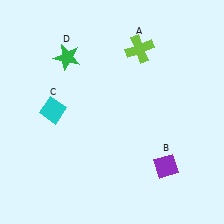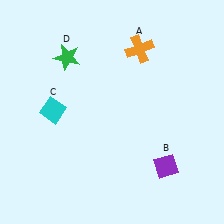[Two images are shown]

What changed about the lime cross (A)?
In Image 1, A is lime. In Image 2, it changed to orange.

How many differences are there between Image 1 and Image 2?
There is 1 difference between the two images.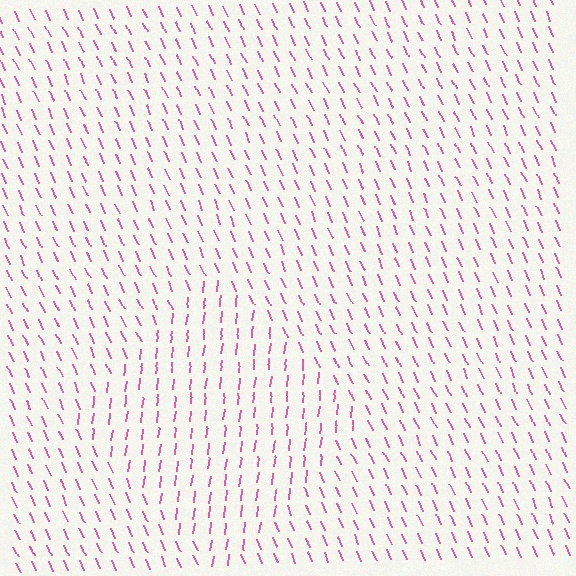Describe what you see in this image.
The image is filled with small pink line segments. A diamond region in the image has lines oriented differently from the surrounding lines, creating a visible texture boundary.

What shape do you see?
I see a diamond.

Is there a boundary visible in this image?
Yes, there is a texture boundary formed by a change in line orientation.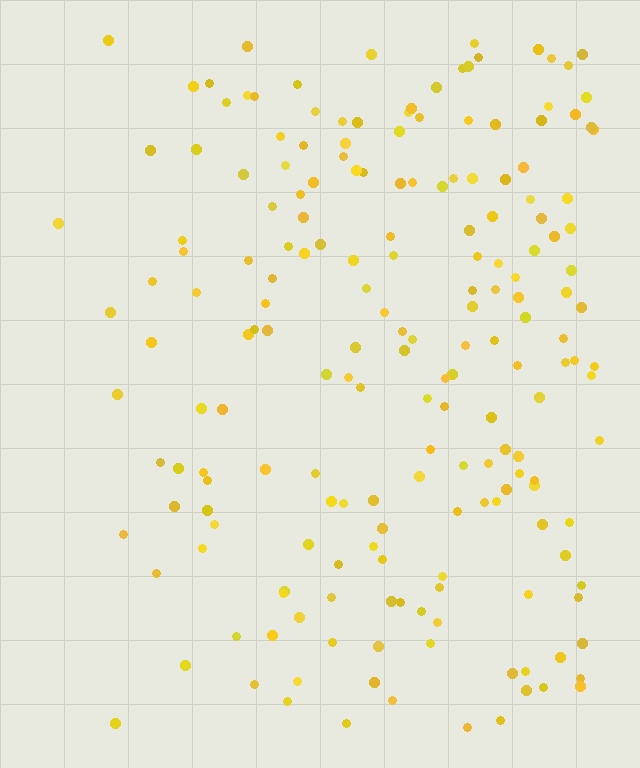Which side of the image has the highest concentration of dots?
The right.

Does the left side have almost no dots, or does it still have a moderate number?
Still a moderate number, just noticeably fewer than the right.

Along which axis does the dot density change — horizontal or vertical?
Horizontal.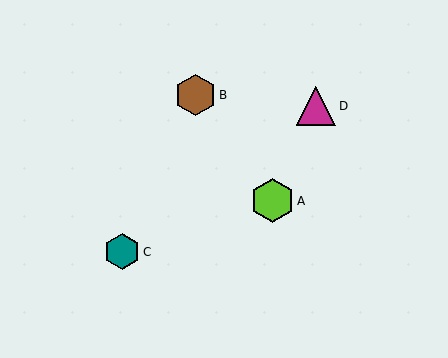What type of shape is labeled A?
Shape A is a lime hexagon.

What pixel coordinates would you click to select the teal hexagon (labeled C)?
Click at (122, 252) to select the teal hexagon C.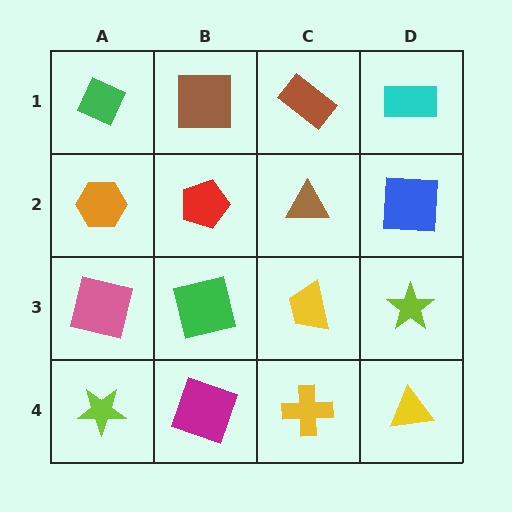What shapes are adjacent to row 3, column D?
A blue square (row 2, column D), a yellow triangle (row 4, column D), a yellow trapezoid (row 3, column C).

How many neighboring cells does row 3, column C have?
4.